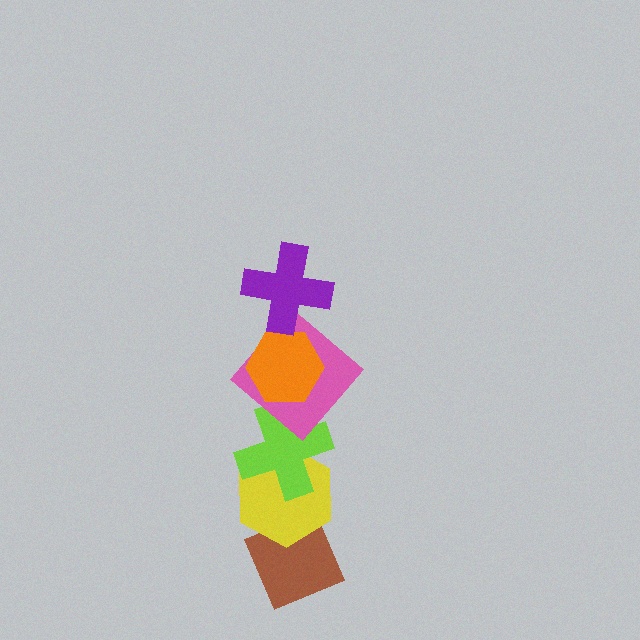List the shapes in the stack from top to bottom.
From top to bottom: the purple cross, the orange hexagon, the pink diamond, the lime cross, the yellow hexagon, the brown diamond.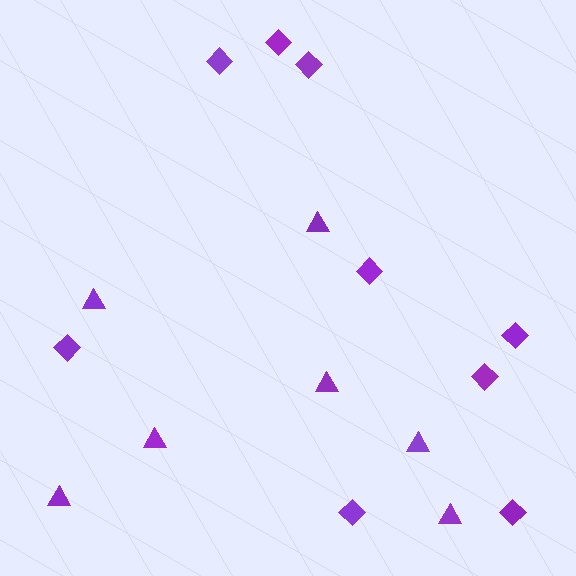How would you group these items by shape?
There are 2 groups: one group of diamonds (9) and one group of triangles (7).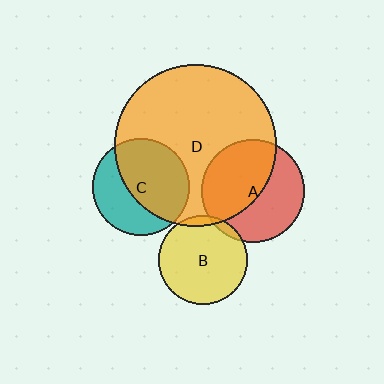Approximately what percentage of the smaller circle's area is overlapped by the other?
Approximately 5%.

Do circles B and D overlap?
Yes.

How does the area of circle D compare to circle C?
Approximately 2.8 times.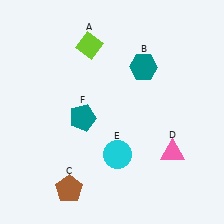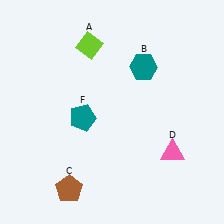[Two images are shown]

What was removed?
The cyan circle (E) was removed in Image 2.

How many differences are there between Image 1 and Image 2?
There is 1 difference between the two images.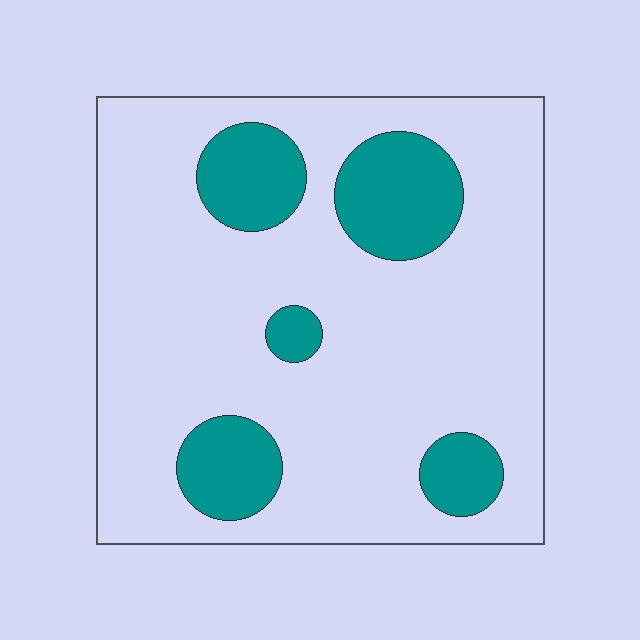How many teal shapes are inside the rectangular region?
5.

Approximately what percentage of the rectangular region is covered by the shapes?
Approximately 20%.